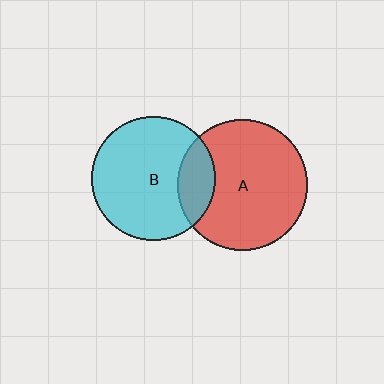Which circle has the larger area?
Circle A (red).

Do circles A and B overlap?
Yes.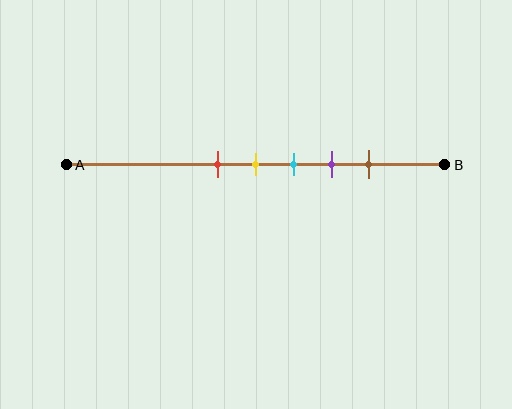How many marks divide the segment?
There are 5 marks dividing the segment.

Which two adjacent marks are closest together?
The red and yellow marks are the closest adjacent pair.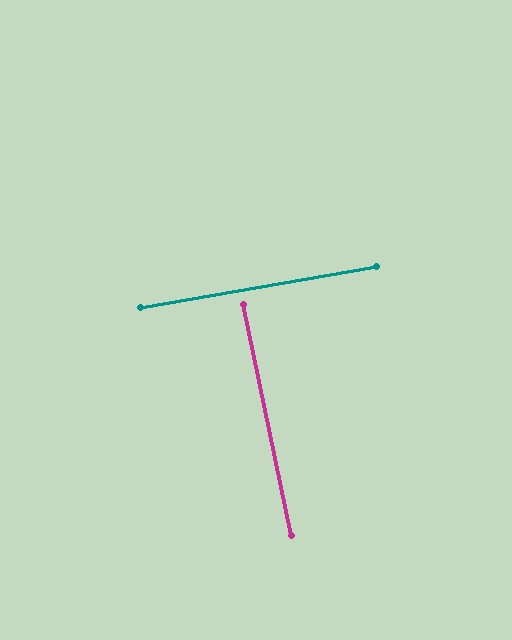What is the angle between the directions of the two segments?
Approximately 88 degrees.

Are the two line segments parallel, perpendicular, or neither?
Perpendicular — they meet at approximately 88°.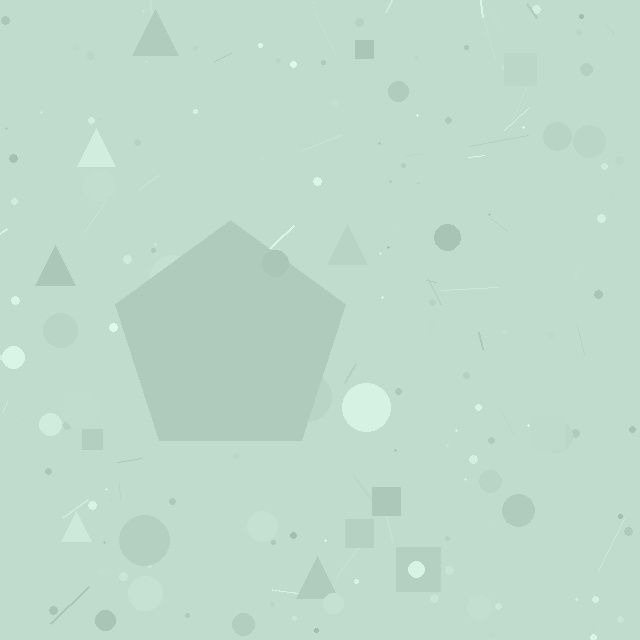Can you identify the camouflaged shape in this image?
The camouflaged shape is a pentagon.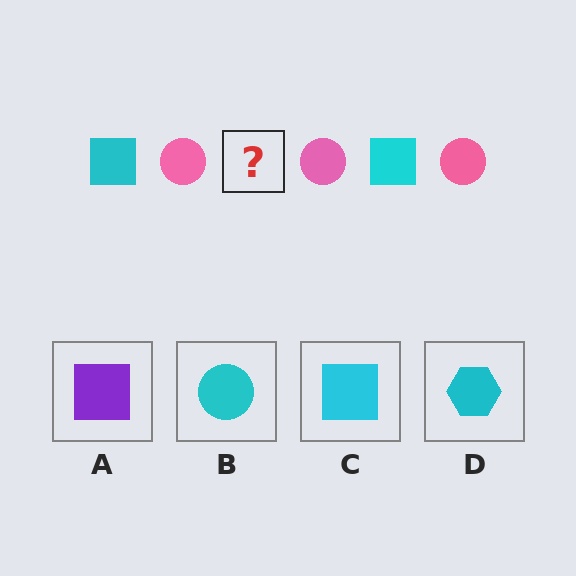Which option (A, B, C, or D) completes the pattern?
C.